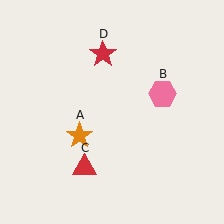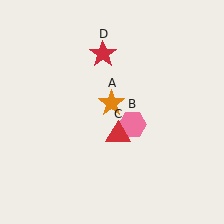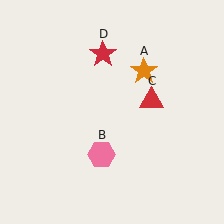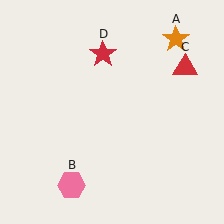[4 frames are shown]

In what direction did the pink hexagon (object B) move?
The pink hexagon (object B) moved down and to the left.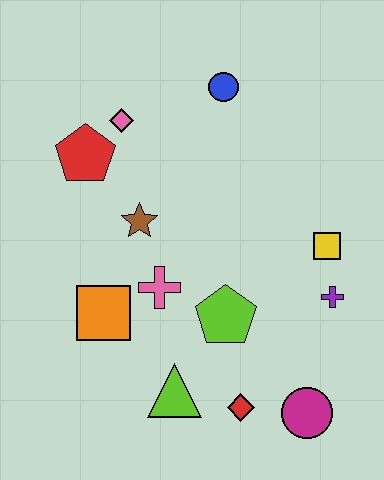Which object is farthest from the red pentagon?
The magenta circle is farthest from the red pentagon.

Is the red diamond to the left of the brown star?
No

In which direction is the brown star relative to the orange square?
The brown star is above the orange square.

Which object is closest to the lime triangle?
The red diamond is closest to the lime triangle.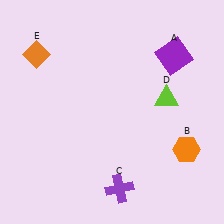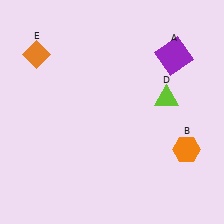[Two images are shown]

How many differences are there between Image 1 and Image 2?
There is 1 difference between the two images.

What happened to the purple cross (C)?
The purple cross (C) was removed in Image 2. It was in the bottom-right area of Image 1.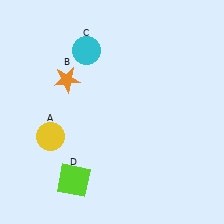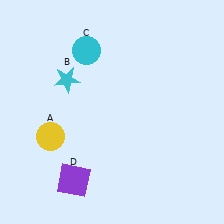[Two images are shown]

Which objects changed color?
B changed from orange to cyan. D changed from lime to purple.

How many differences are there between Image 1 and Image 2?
There are 2 differences between the two images.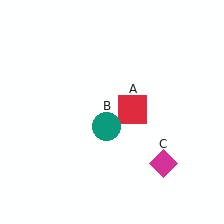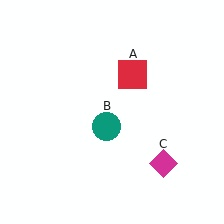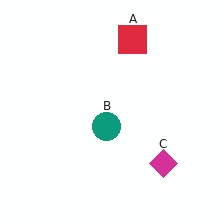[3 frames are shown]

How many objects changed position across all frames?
1 object changed position: red square (object A).